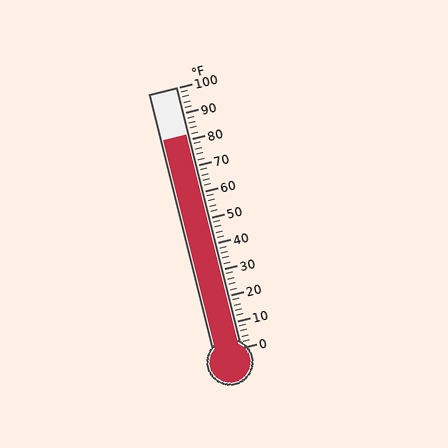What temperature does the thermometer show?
The thermometer shows approximately 82°F.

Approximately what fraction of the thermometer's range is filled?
The thermometer is filled to approximately 80% of its range.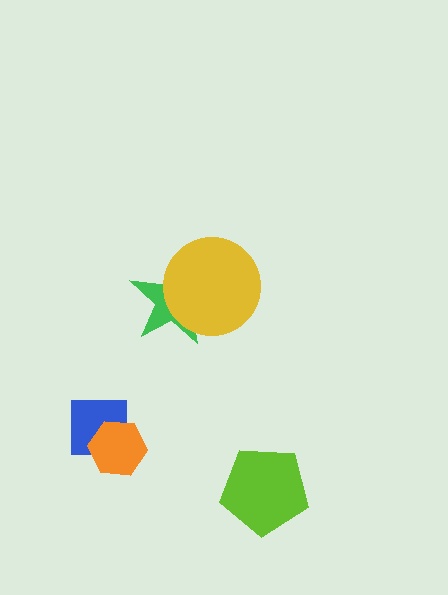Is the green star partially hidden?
Yes, it is partially covered by another shape.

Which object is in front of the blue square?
The orange hexagon is in front of the blue square.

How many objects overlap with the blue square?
1 object overlaps with the blue square.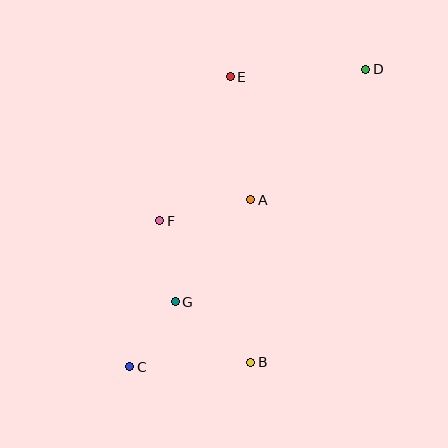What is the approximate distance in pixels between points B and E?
The distance between B and E is approximately 286 pixels.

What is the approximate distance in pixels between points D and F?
The distance between D and F is approximately 256 pixels.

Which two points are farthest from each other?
Points C and D are farthest from each other.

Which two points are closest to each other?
Points C and G are closest to each other.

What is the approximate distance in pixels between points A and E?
The distance between A and E is approximately 125 pixels.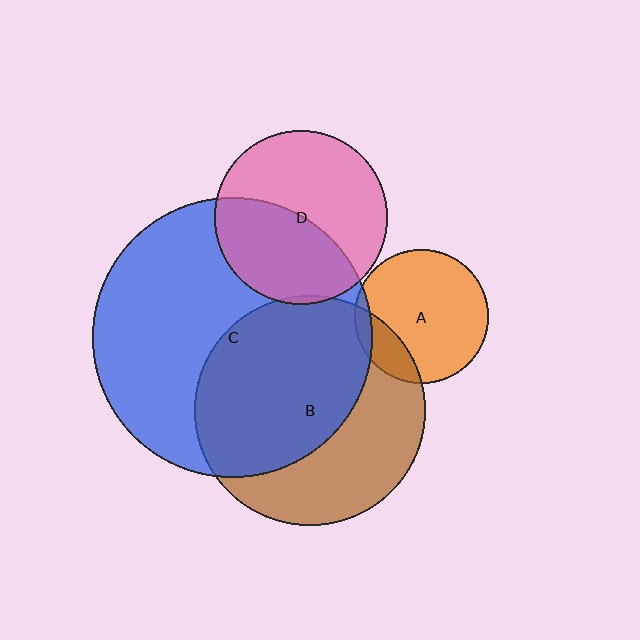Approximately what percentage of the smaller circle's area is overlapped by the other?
Approximately 45%.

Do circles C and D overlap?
Yes.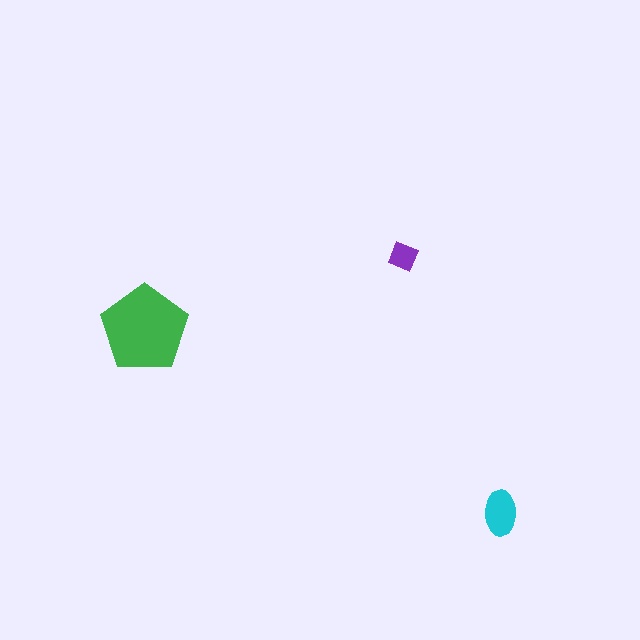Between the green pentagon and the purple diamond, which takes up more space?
The green pentagon.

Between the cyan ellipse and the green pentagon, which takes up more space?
The green pentagon.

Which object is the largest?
The green pentagon.